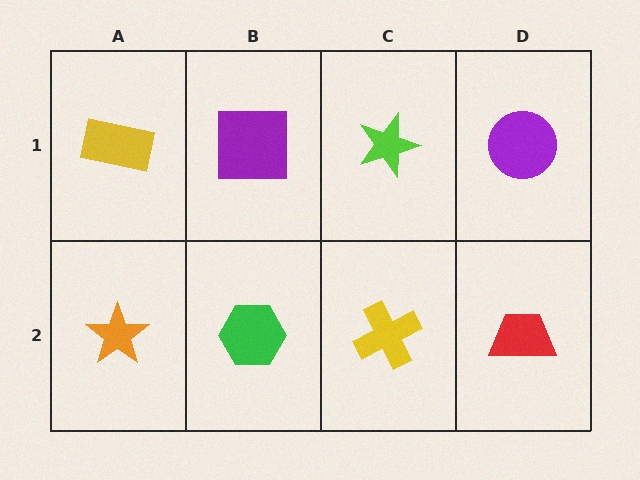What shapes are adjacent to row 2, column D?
A purple circle (row 1, column D), a yellow cross (row 2, column C).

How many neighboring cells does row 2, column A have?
2.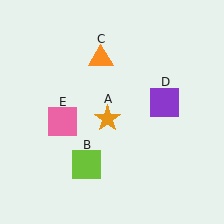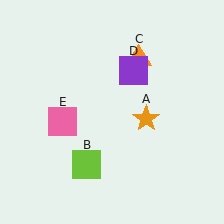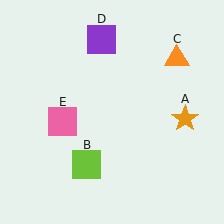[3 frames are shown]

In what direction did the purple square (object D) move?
The purple square (object D) moved up and to the left.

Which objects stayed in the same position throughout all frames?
Lime square (object B) and pink square (object E) remained stationary.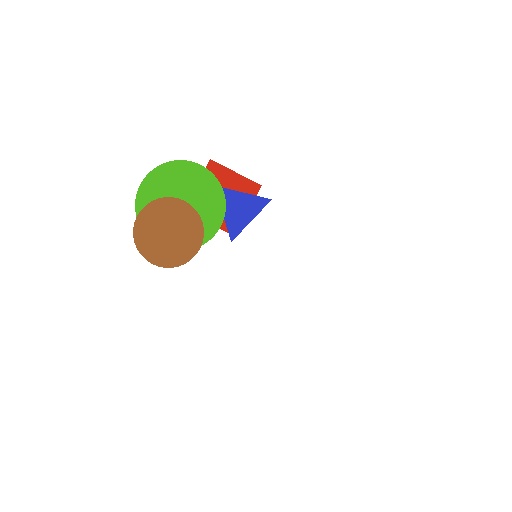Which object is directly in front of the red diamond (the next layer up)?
The blue triangle is directly in front of the red diamond.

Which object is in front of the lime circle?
The brown circle is in front of the lime circle.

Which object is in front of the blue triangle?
The lime circle is in front of the blue triangle.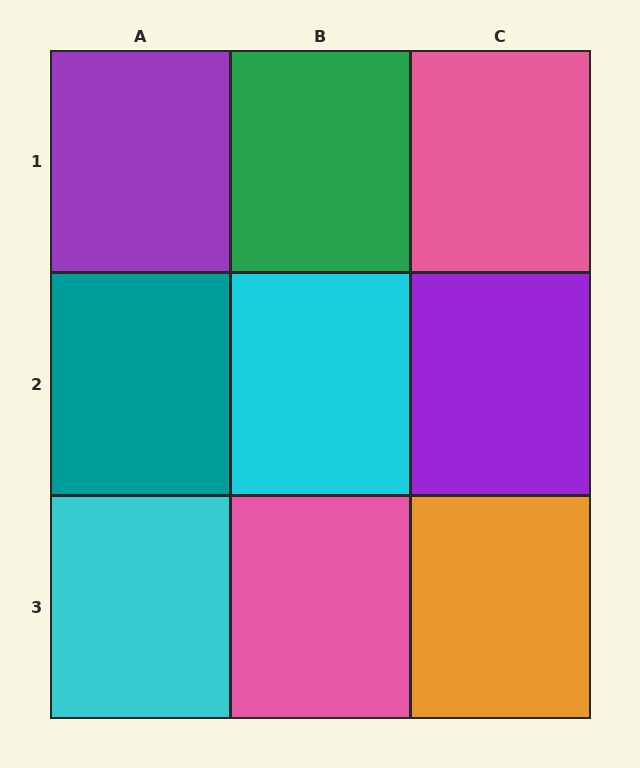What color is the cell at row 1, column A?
Purple.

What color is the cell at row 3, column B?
Pink.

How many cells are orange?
1 cell is orange.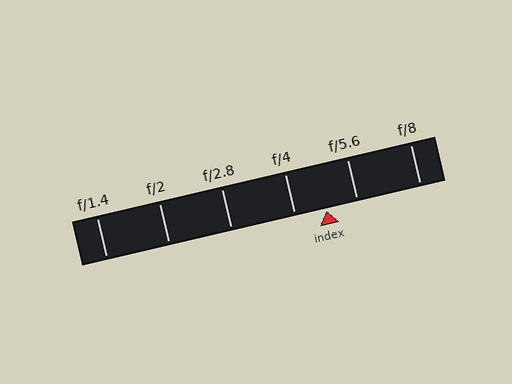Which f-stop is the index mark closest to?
The index mark is closest to f/4.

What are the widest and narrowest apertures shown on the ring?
The widest aperture shown is f/1.4 and the narrowest is f/8.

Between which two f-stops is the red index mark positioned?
The index mark is between f/4 and f/5.6.